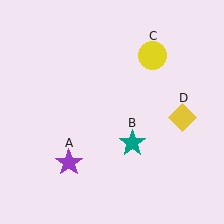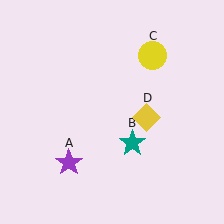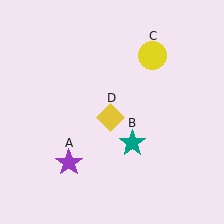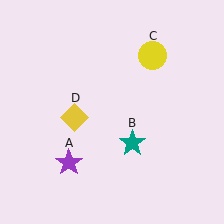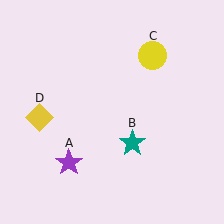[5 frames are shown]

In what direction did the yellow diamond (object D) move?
The yellow diamond (object D) moved left.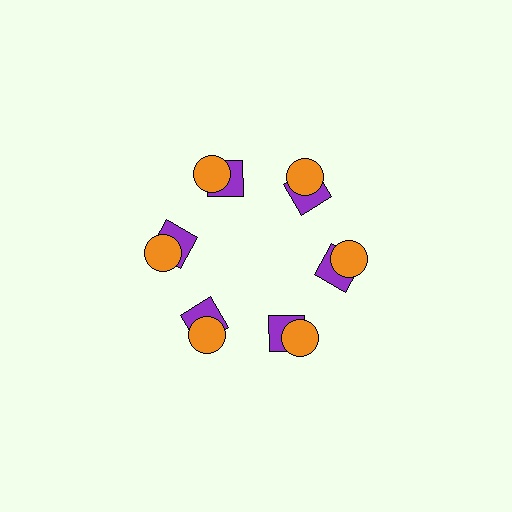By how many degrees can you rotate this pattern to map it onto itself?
The pattern maps onto itself every 60 degrees of rotation.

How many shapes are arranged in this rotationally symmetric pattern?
There are 12 shapes, arranged in 6 groups of 2.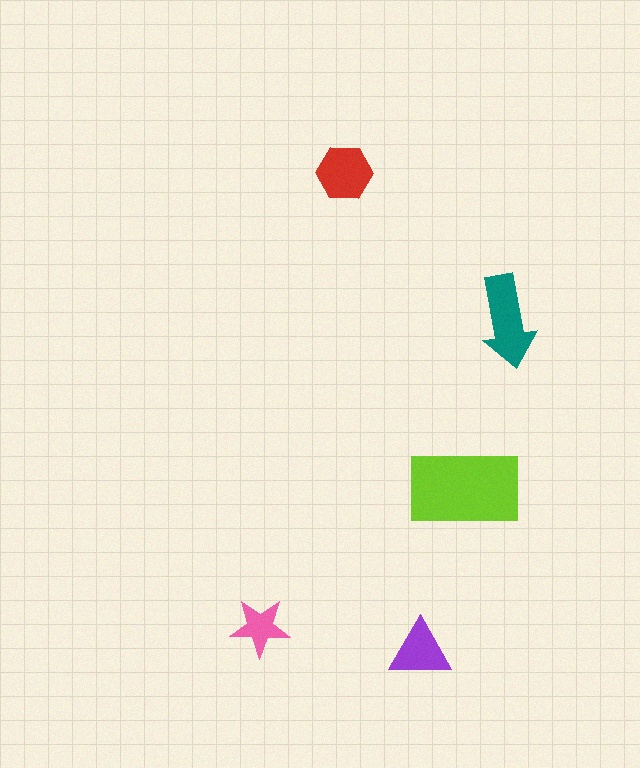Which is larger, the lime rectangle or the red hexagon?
The lime rectangle.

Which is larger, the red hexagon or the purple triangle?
The red hexagon.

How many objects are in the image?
There are 5 objects in the image.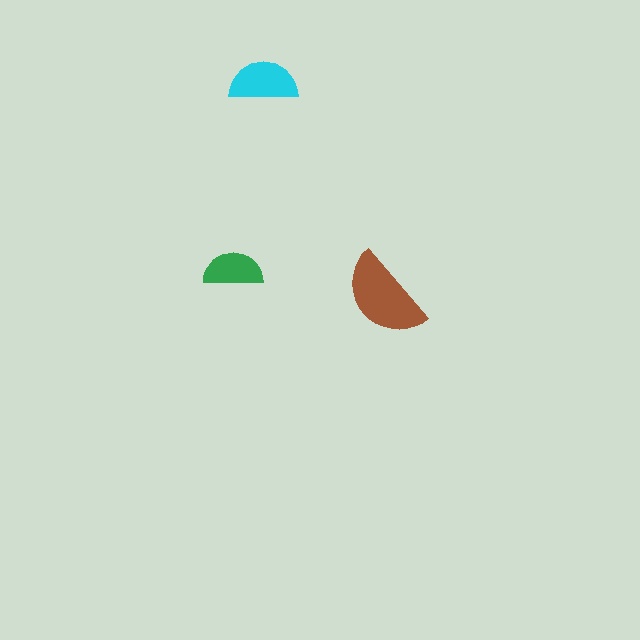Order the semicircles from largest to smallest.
the brown one, the cyan one, the green one.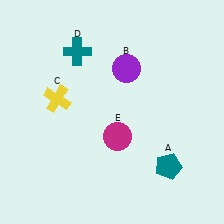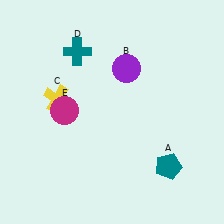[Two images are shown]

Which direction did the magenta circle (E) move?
The magenta circle (E) moved left.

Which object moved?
The magenta circle (E) moved left.